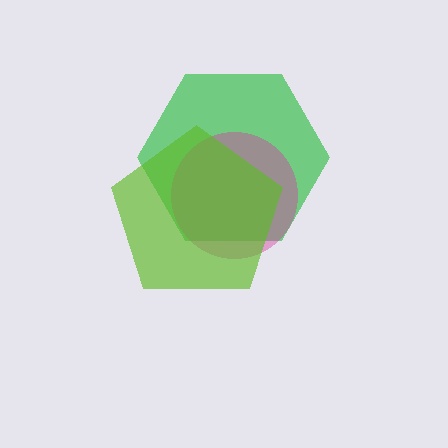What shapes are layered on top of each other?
The layered shapes are: a green hexagon, a magenta circle, a lime pentagon.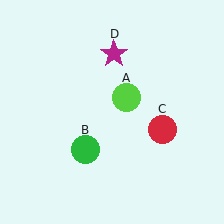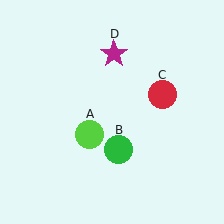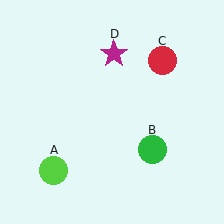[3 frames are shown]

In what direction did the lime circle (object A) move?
The lime circle (object A) moved down and to the left.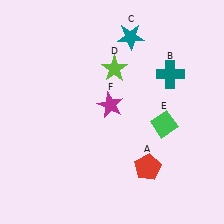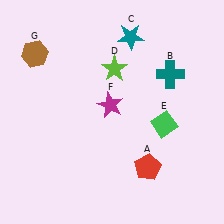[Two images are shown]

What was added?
A brown hexagon (G) was added in Image 2.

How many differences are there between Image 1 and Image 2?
There is 1 difference between the two images.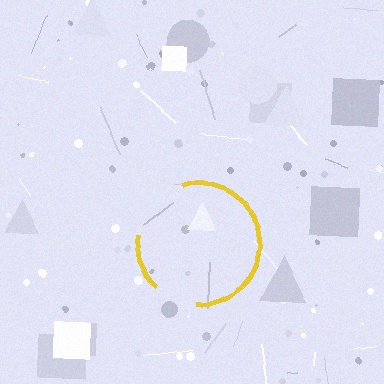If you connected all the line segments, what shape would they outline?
They would outline a circle.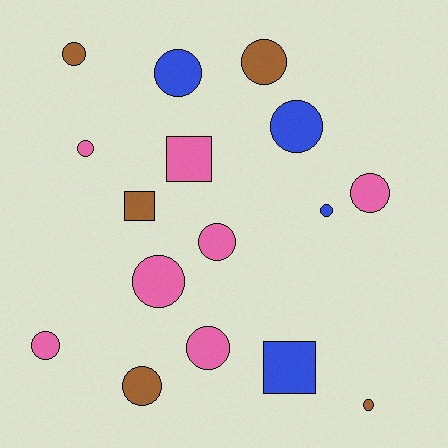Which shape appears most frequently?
Circle, with 13 objects.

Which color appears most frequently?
Pink, with 7 objects.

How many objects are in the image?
There are 16 objects.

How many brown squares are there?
There is 1 brown square.